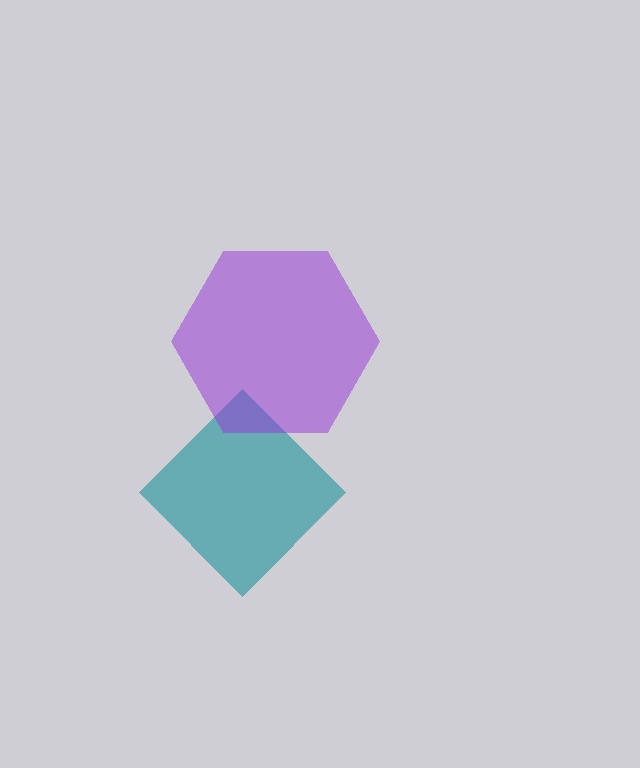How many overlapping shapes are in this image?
There are 2 overlapping shapes in the image.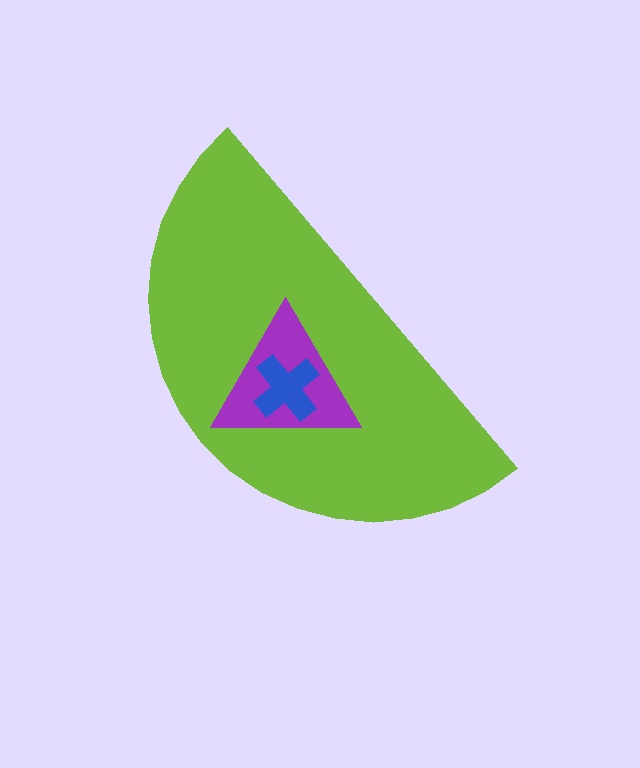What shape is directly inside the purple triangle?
The blue cross.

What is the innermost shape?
The blue cross.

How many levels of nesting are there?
3.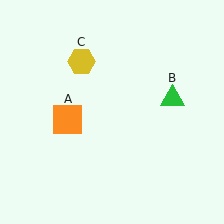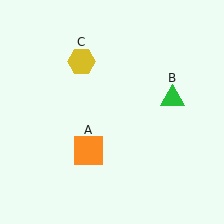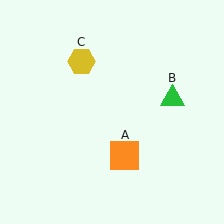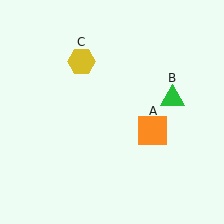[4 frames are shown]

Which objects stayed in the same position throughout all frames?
Green triangle (object B) and yellow hexagon (object C) remained stationary.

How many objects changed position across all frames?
1 object changed position: orange square (object A).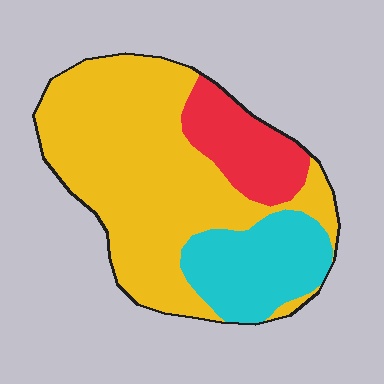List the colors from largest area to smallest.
From largest to smallest: yellow, cyan, red.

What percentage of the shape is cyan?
Cyan takes up about one fifth (1/5) of the shape.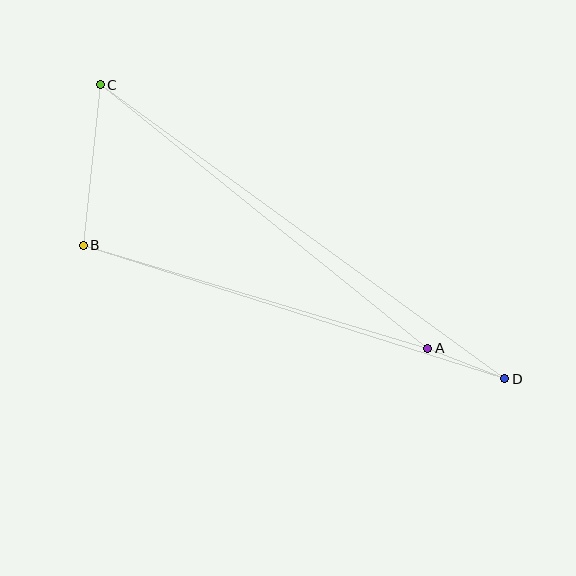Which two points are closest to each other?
Points A and D are closest to each other.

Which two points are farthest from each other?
Points C and D are farthest from each other.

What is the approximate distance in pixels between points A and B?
The distance between A and B is approximately 360 pixels.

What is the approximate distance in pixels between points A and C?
The distance between A and C is approximately 420 pixels.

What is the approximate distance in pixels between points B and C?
The distance between B and C is approximately 161 pixels.